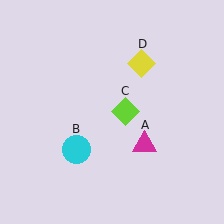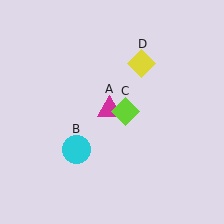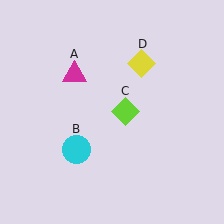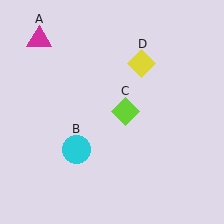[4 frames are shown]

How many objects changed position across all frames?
1 object changed position: magenta triangle (object A).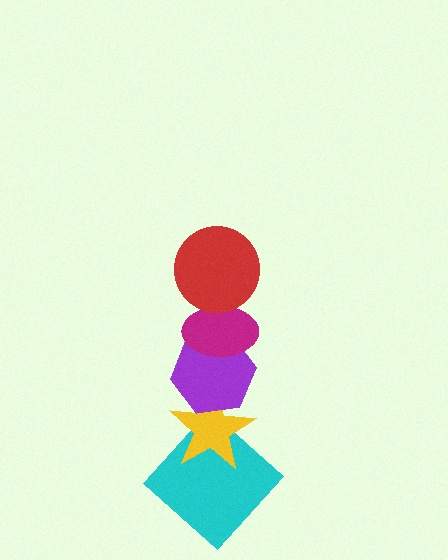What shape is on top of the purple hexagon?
The magenta ellipse is on top of the purple hexagon.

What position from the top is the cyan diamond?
The cyan diamond is 5th from the top.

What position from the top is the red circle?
The red circle is 1st from the top.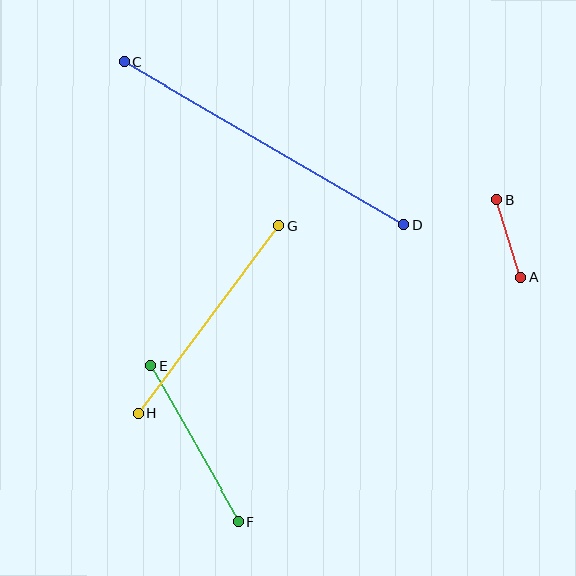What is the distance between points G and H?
The distance is approximately 235 pixels.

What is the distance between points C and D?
The distance is approximately 324 pixels.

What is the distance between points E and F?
The distance is approximately 179 pixels.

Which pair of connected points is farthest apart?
Points C and D are farthest apart.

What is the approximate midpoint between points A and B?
The midpoint is at approximately (509, 238) pixels.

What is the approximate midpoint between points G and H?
The midpoint is at approximately (209, 319) pixels.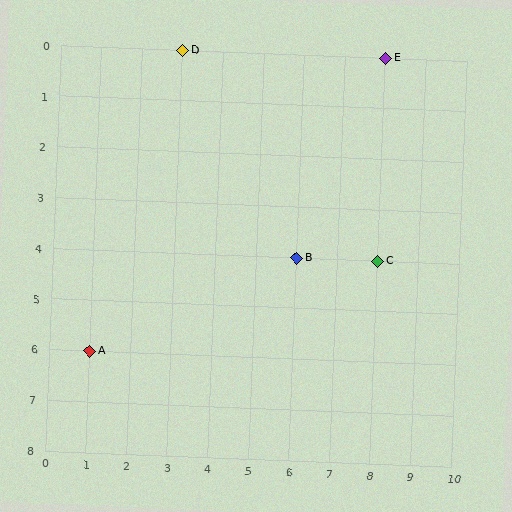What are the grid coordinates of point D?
Point D is at grid coordinates (3, 0).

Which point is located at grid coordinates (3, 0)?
Point D is at (3, 0).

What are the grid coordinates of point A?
Point A is at grid coordinates (1, 6).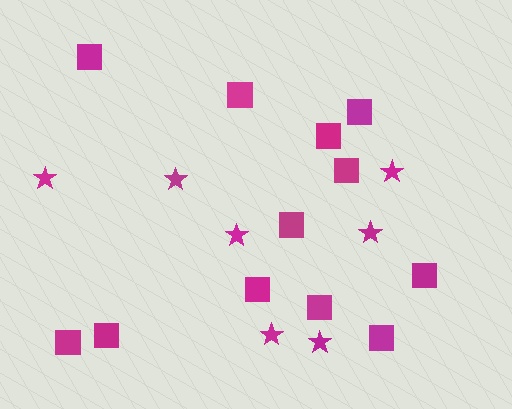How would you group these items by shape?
There are 2 groups: one group of stars (7) and one group of squares (12).